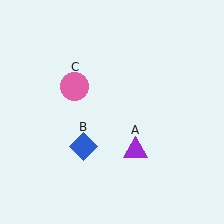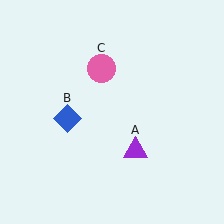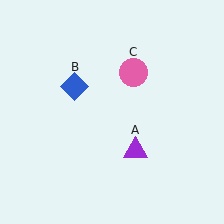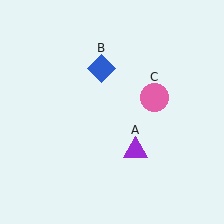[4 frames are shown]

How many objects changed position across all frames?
2 objects changed position: blue diamond (object B), pink circle (object C).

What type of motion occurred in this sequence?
The blue diamond (object B), pink circle (object C) rotated clockwise around the center of the scene.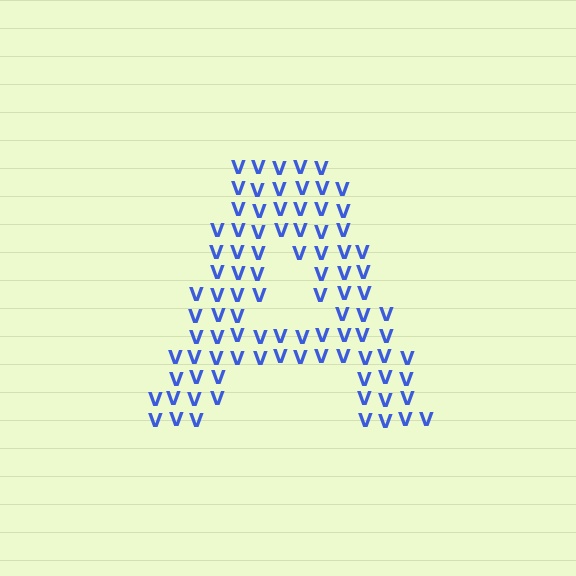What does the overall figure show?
The overall figure shows the letter A.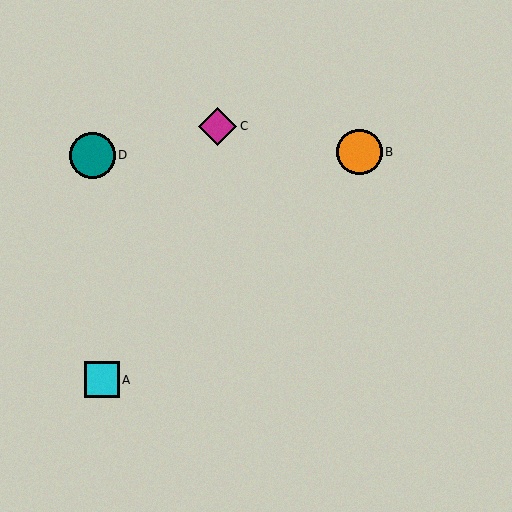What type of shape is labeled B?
Shape B is an orange circle.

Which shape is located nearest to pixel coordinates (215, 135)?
The magenta diamond (labeled C) at (217, 126) is nearest to that location.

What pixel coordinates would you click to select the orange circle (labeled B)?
Click at (360, 152) to select the orange circle B.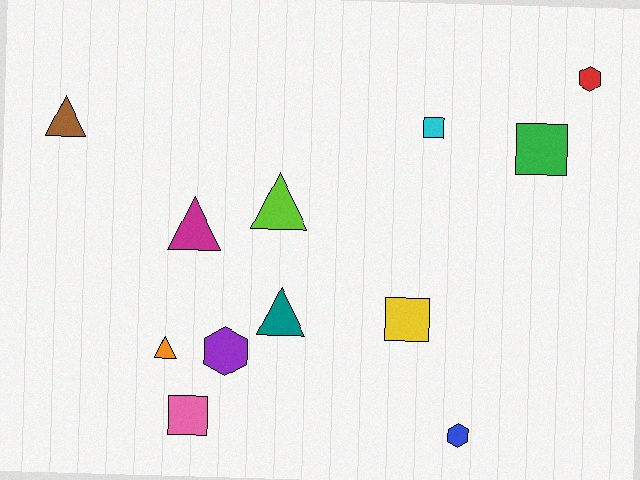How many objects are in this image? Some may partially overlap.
There are 12 objects.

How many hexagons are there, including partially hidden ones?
There are 3 hexagons.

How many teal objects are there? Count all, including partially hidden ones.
There is 1 teal object.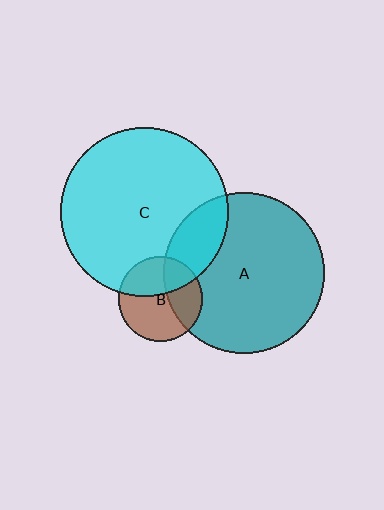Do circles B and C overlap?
Yes.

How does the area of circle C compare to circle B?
Approximately 3.9 times.